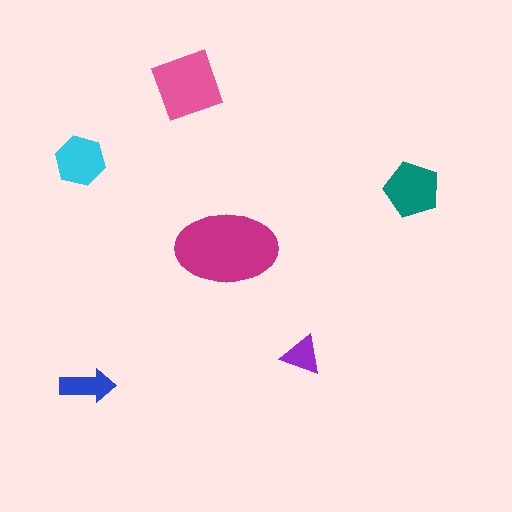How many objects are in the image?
There are 6 objects in the image.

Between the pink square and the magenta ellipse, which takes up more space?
The magenta ellipse.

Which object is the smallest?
The purple triangle.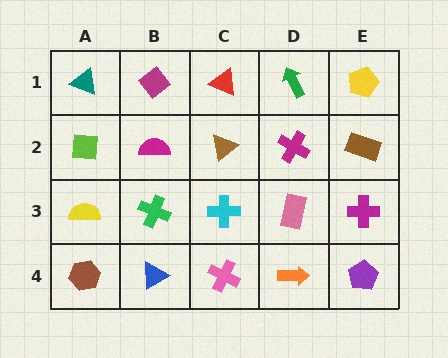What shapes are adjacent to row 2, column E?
A yellow pentagon (row 1, column E), a magenta cross (row 3, column E), a magenta cross (row 2, column D).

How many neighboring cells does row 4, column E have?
2.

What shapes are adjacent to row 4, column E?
A magenta cross (row 3, column E), an orange arrow (row 4, column D).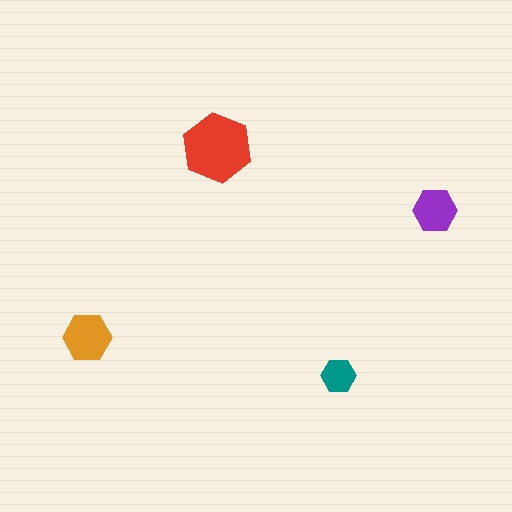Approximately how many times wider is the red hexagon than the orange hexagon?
About 1.5 times wider.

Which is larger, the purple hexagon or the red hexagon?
The red one.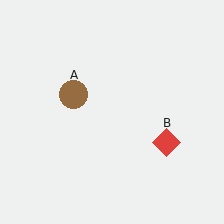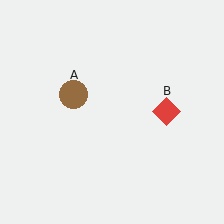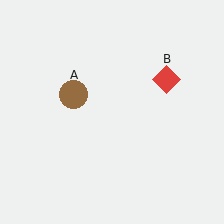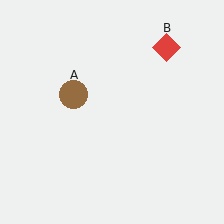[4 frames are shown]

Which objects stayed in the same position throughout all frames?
Brown circle (object A) remained stationary.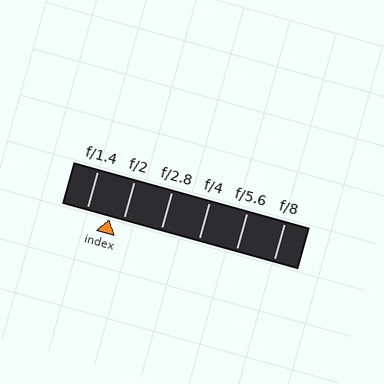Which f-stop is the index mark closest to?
The index mark is closest to f/2.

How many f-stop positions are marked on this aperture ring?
There are 6 f-stop positions marked.